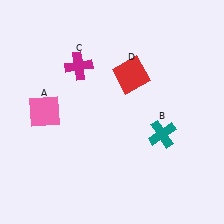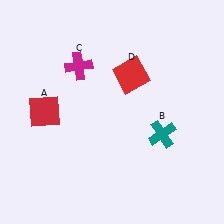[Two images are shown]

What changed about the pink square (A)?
In Image 1, A is pink. In Image 2, it changed to red.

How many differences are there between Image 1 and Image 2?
There is 1 difference between the two images.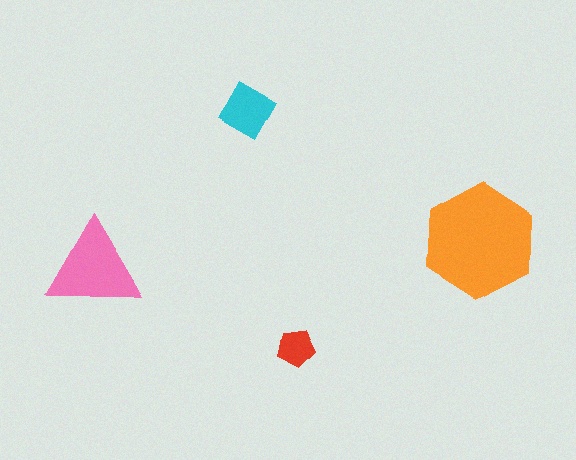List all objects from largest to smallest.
The orange hexagon, the pink triangle, the cyan diamond, the red pentagon.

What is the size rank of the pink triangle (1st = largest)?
2nd.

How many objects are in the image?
There are 4 objects in the image.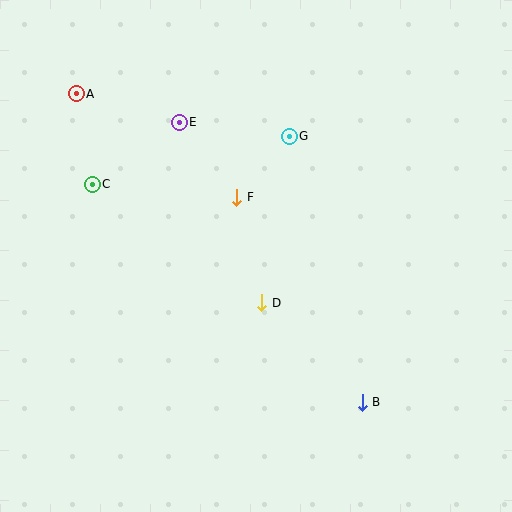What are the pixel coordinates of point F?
Point F is at (237, 197).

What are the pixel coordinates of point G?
Point G is at (289, 136).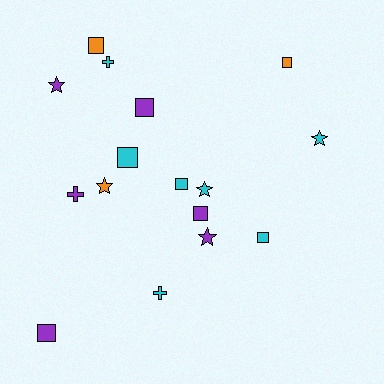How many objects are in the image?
There are 16 objects.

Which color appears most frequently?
Cyan, with 7 objects.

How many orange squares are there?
There are 2 orange squares.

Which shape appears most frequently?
Square, with 8 objects.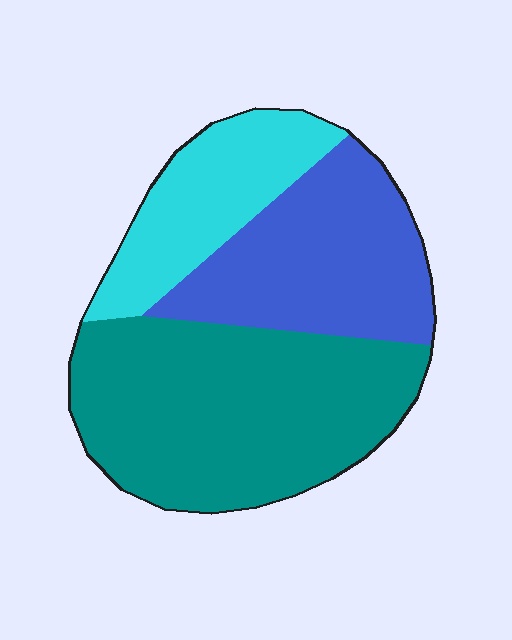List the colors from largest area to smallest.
From largest to smallest: teal, blue, cyan.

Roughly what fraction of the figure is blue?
Blue takes up about one third (1/3) of the figure.